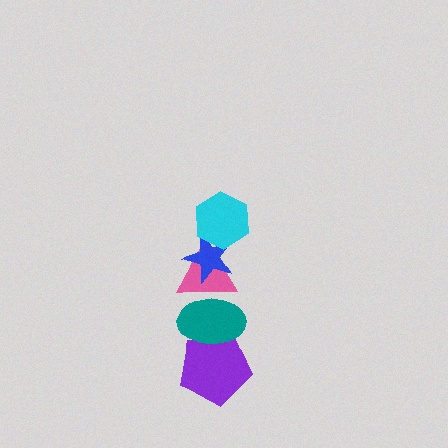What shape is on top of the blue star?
The cyan hexagon is on top of the blue star.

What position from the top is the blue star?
The blue star is 2nd from the top.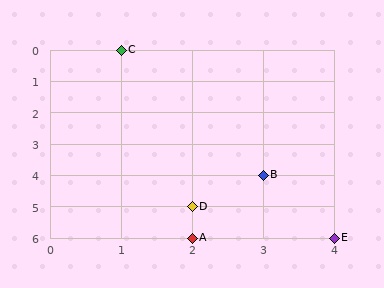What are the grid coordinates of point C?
Point C is at grid coordinates (1, 0).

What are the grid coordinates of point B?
Point B is at grid coordinates (3, 4).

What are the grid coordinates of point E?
Point E is at grid coordinates (4, 6).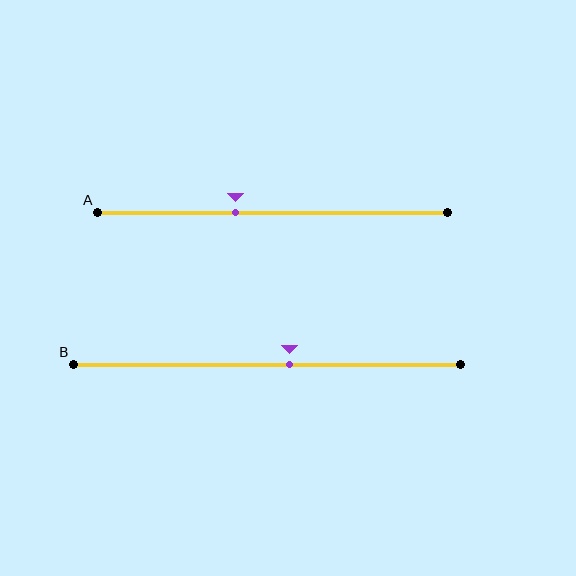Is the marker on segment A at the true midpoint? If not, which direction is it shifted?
No, the marker on segment A is shifted to the left by about 11% of the segment length.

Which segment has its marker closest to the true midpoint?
Segment B has its marker closest to the true midpoint.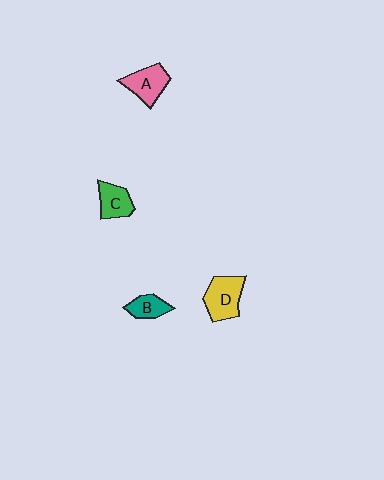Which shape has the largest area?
Shape D (yellow).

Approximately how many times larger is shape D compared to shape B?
Approximately 1.8 times.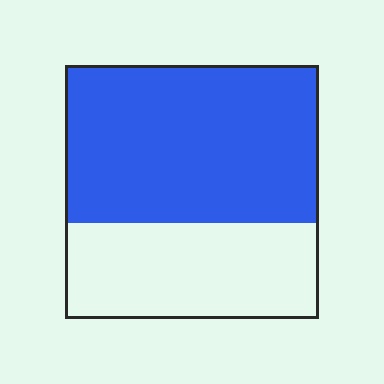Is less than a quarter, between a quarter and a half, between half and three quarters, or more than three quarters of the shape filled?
Between half and three quarters.